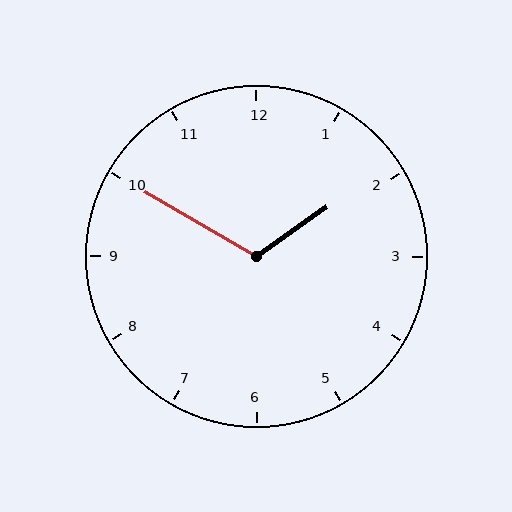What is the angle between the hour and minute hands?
Approximately 115 degrees.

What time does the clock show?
1:50.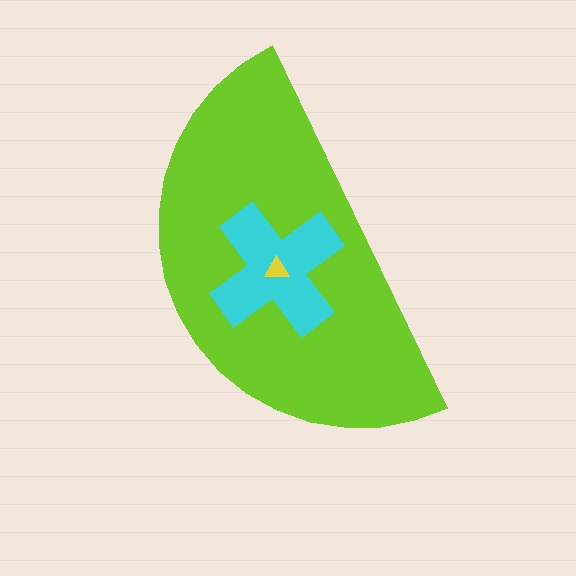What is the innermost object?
The yellow triangle.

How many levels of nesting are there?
3.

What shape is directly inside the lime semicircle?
The cyan cross.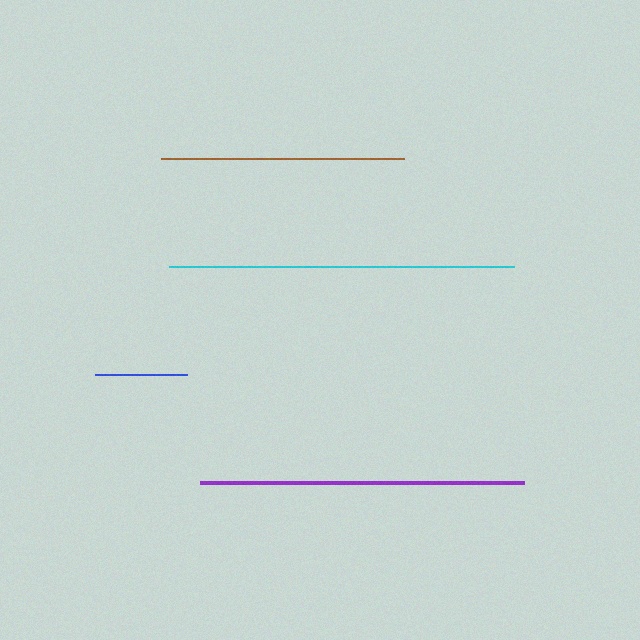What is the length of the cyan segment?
The cyan segment is approximately 346 pixels long.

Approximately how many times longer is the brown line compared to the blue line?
The brown line is approximately 2.6 times the length of the blue line.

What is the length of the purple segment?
The purple segment is approximately 325 pixels long.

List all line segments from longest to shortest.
From longest to shortest: cyan, purple, brown, blue.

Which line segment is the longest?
The cyan line is the longest at approximately 346 pixels.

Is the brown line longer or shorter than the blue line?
The brown line is longer than the blue line.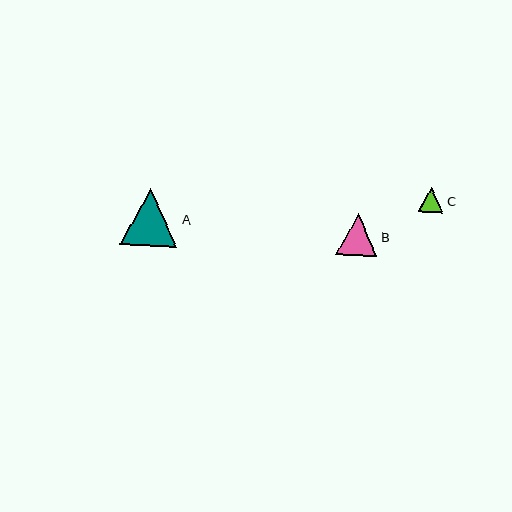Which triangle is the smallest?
Triangle C is the smallest with a size of approximately 25 pixels.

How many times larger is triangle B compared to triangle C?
Triangle B is approximately 1.6 times the size of triangle C.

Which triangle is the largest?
Triangle A is the largest with a size of approximately 57 pixels.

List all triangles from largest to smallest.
From largest to smallest: A, B, C.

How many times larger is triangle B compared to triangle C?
Triangle B is approximately 1.6 times the size of triangle C.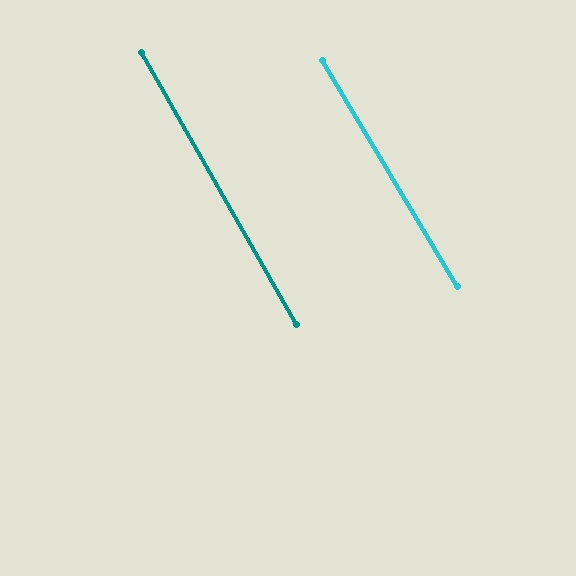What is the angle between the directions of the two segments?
Approximately 1 degree.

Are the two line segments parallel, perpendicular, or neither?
Parallel — their directions differ by only 1.1°.